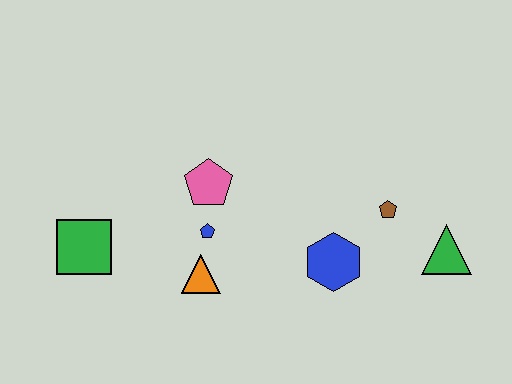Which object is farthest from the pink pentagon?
The green triangle is farthest from the pink pentagon.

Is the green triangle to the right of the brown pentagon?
Yes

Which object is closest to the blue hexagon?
The brown pentagon is closest to the blue hexagon.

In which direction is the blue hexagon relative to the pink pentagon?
The blue hexagon is to the right of the pink pentagon.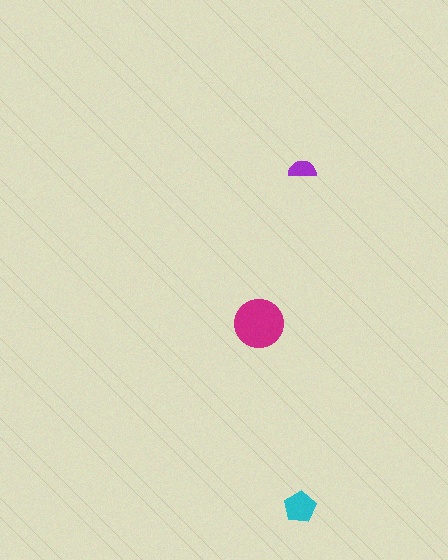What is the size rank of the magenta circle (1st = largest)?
1st.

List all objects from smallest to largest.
The purple semicircle, the cyan pentagon, the magenta circle.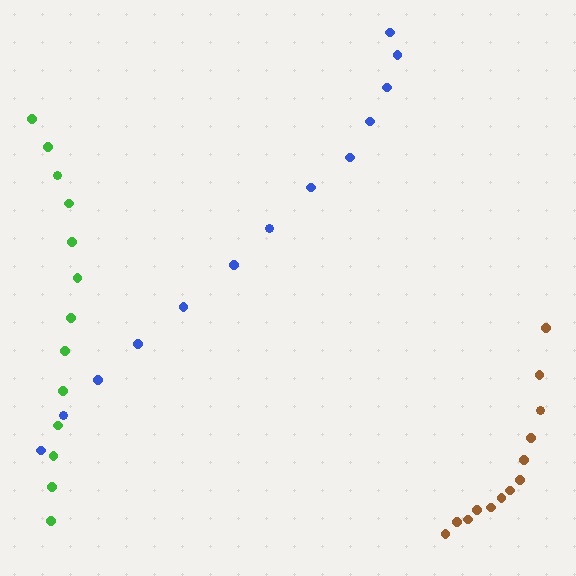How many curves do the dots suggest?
There are 3 distinct paths.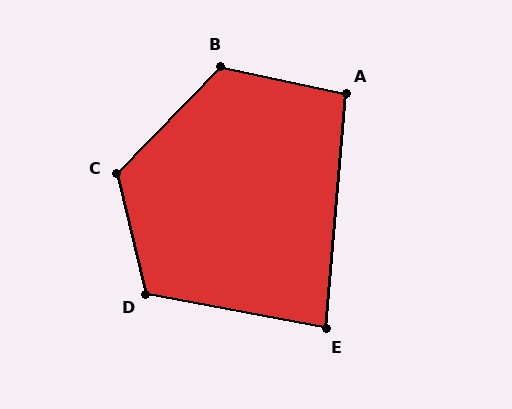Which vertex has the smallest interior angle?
E, at approximately 84 degrees.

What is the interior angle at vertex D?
Approximately 114 degrees (obtuse).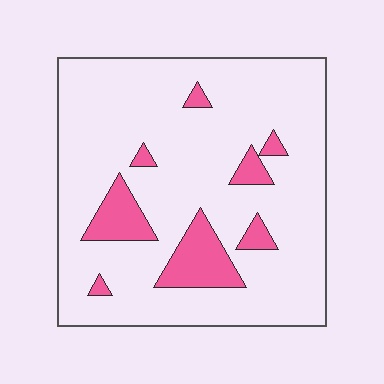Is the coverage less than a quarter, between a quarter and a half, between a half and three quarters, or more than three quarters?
Less than a quarter.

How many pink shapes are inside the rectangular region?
8.